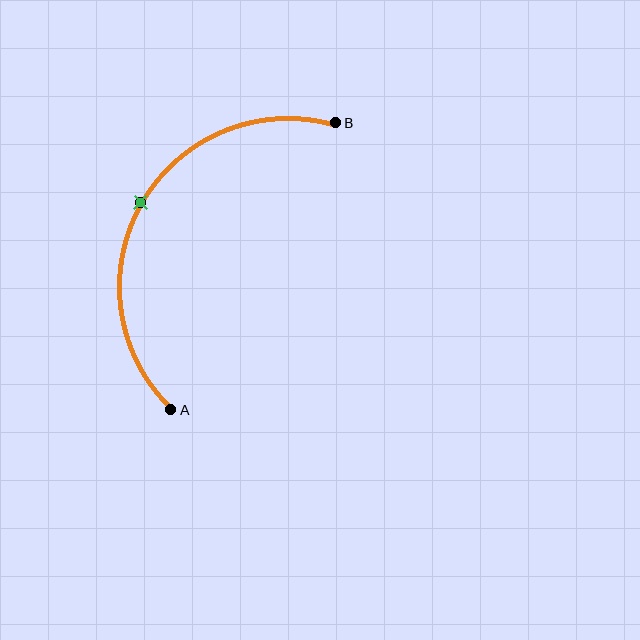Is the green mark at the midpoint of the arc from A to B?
Yes. The green mark lies on the arc at equal arc-length from both A and B — it is the arc midpoint.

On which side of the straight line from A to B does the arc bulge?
The arc bulges to the left of the straight line connecting A and B.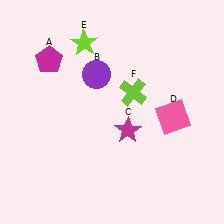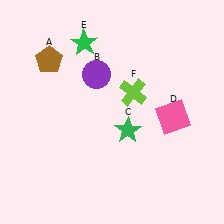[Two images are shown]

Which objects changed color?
A changed from magenta to brown. C changed from magenta to green. E changed from lime to green.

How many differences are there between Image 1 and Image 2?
There are 3 differences between the two images.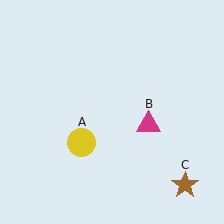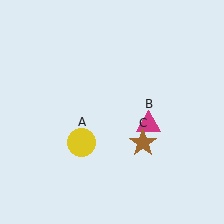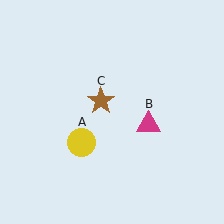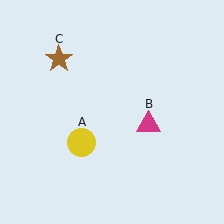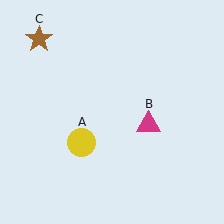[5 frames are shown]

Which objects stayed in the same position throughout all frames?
Yellow circle (object A) and magenta triangle (object B) remained stationary.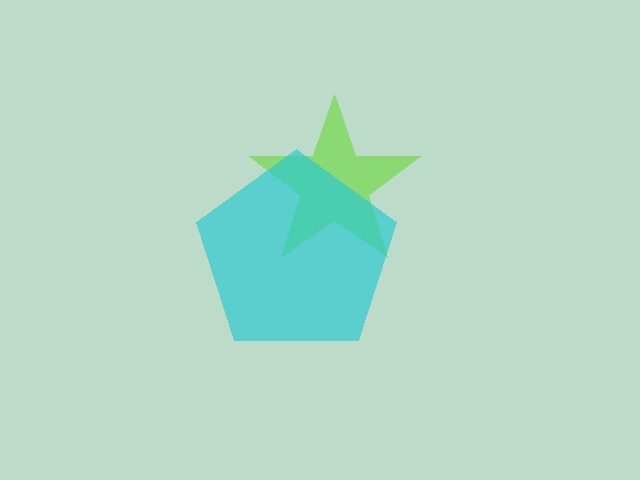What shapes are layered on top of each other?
The layered shapes are: a lime star, a cyan pentagon.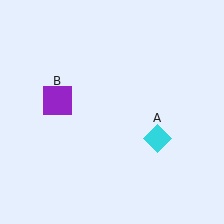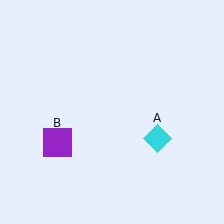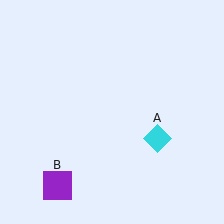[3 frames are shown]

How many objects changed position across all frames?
1 object changed position: purple square (object B).